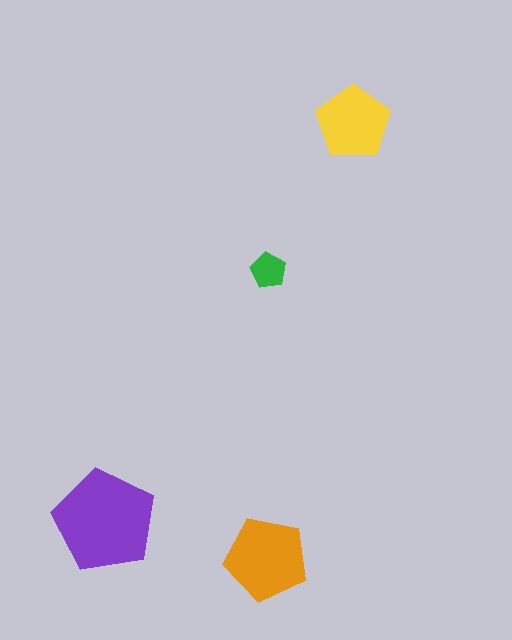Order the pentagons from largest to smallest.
the purple one, the orange one, the yellow one, the green one.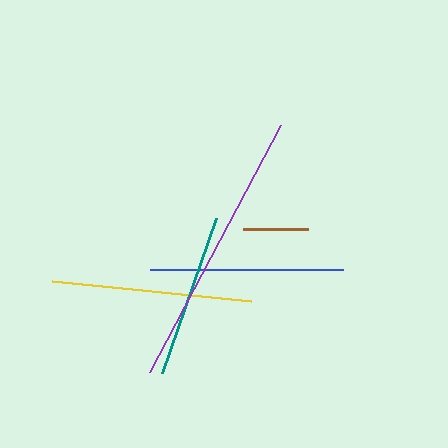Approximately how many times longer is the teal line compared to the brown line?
The teal line is approximately 2.5 times the length of the brown line.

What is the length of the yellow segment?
The yellow segment is approximately 200 pixels long.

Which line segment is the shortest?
The brown line is the shortest at approximately 65 pixels.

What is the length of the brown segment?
The brown segment is approximately 65 pixels long.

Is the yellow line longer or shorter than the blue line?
The yellow line is longer than the blue line.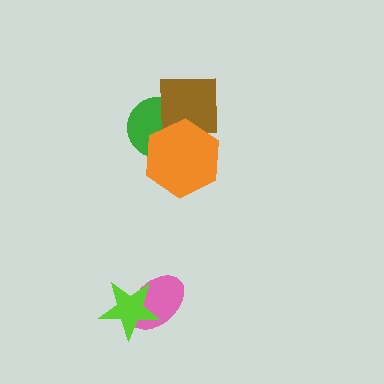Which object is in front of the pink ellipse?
The lime star is in front of the pink ellipse.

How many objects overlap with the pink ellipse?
1 object overlaps with the pink ellipse.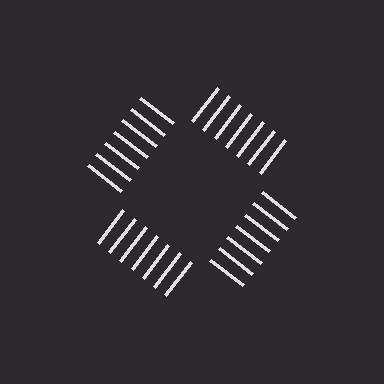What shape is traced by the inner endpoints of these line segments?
An illusory square — the line segments terminate on its edges but no continuous stroke is drawn.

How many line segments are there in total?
28 — 7 along each of the 4 edges.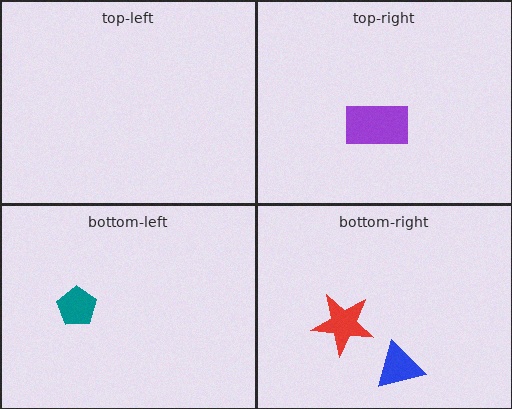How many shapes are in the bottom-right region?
2.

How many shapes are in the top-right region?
1.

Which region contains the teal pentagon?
The bottom-left region.